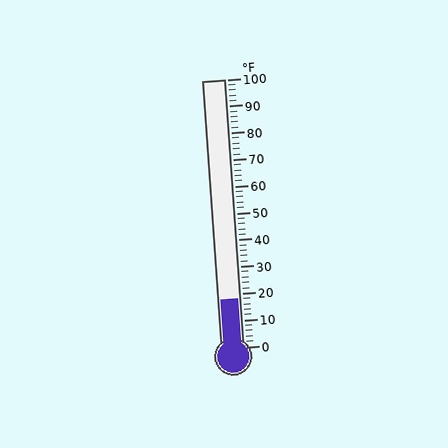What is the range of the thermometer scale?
The thermometer scale ranges from 0°F to 100°F.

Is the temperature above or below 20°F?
The temperature is below 20°F.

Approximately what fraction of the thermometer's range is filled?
The thermometer is filled to approximately 20% of its range.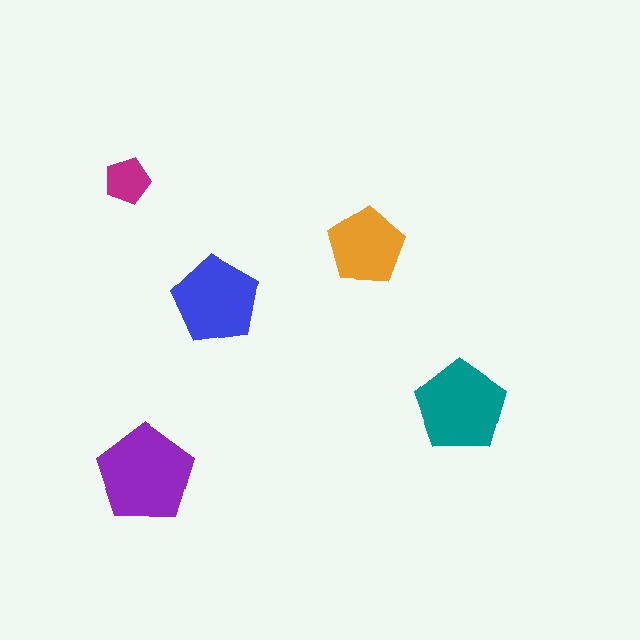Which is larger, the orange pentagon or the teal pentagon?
The teal one.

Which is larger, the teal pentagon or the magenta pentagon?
The teal one.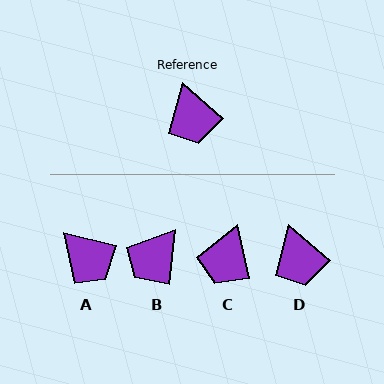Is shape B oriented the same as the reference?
No, it is off by about 55 degrees.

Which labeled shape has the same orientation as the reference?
D.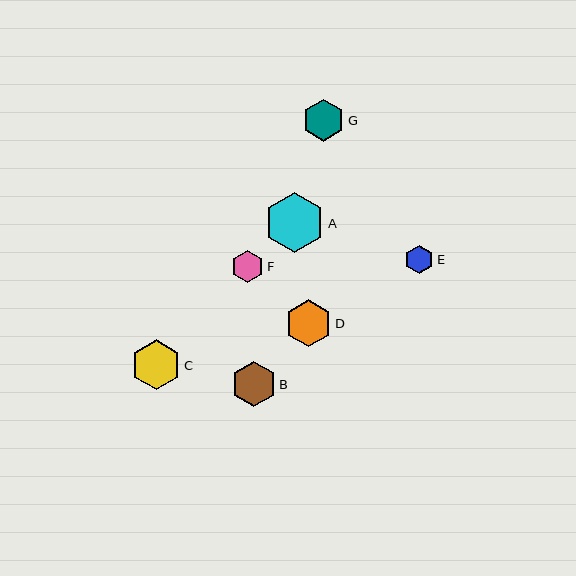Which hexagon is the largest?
Hexagon A is the largest with a size of approximately 61 pixels.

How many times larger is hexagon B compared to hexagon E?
Hexagon B is approximately 1.6 times the size of hexagon E.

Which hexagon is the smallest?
Hexagon E is the smallest with a size of approximately 29 pixels.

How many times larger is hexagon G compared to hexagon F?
Hexagon G is approximately 1.3 times the size of hexagon F.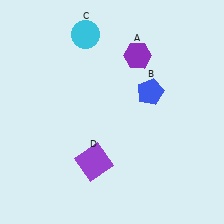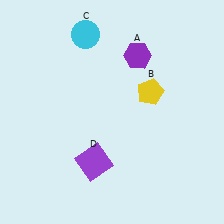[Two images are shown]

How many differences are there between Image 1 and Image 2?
There is 1 difference between the two images.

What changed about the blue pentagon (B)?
In Image 1, B is blue. In Image 2, it changed to yellow.